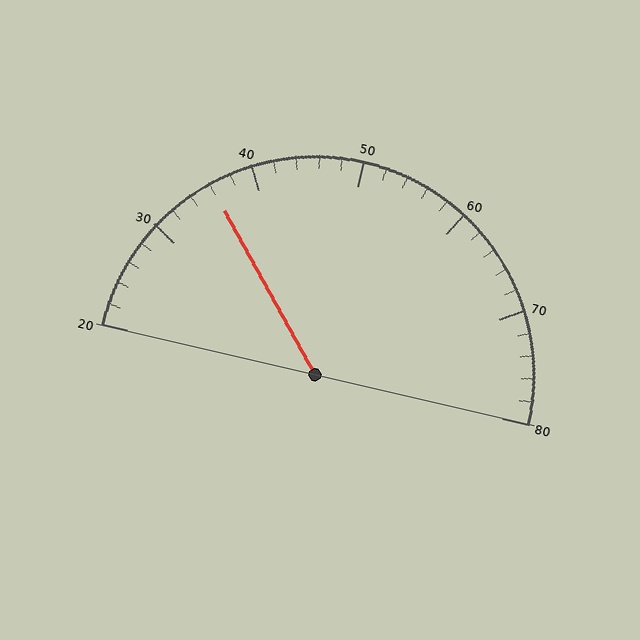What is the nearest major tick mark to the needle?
The nearest major tick mark is 40.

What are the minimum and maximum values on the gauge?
The gauge ranges from 20 to 80.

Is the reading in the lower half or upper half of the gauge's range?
The reading is in the lower half of the range (20 to 80).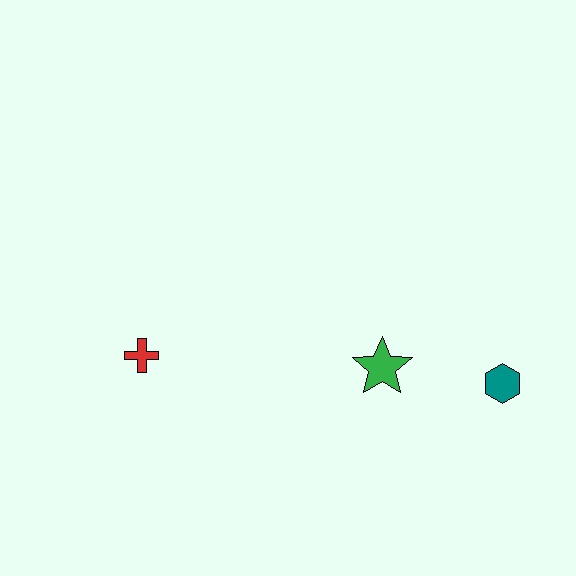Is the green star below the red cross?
Yes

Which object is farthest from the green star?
The red cross is farthest from the green star.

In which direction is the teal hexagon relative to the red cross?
The teal hexagon is to the right of the red cross.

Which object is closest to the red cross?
The green star is closest to the red cross.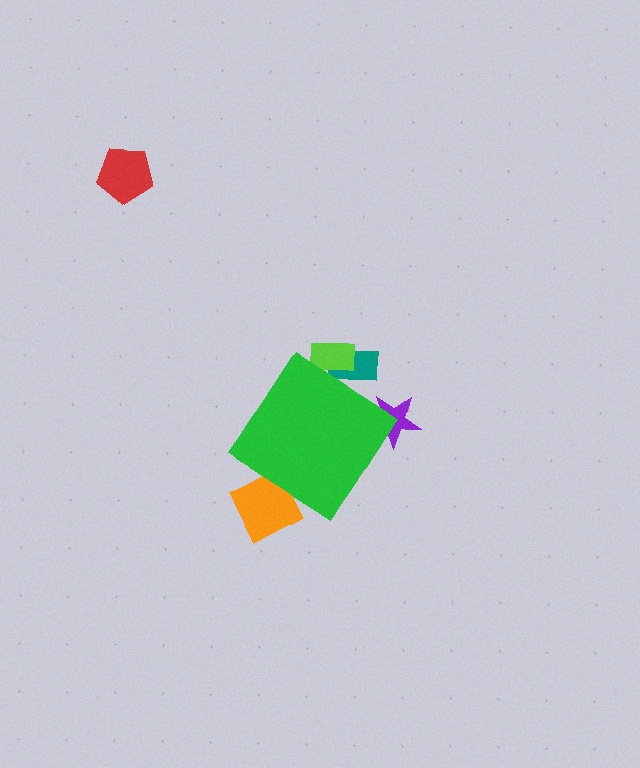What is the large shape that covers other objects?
A green diamond.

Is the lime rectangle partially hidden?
Yes, the lime rectangle is partially hidden behind the green diamond.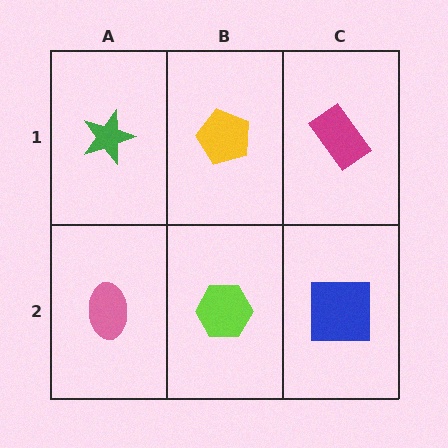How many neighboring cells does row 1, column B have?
3.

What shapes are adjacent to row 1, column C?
A blue square (row 2, column C), a yellow pentagon (row 1, column B).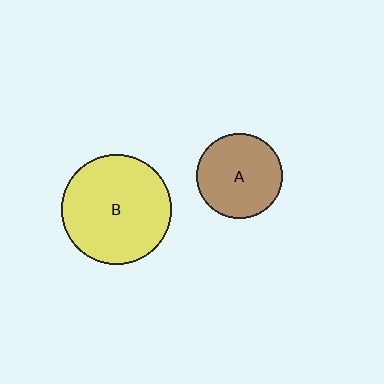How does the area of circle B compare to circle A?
Approximately 1.6 times.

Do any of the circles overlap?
No, none of the circles overlap.